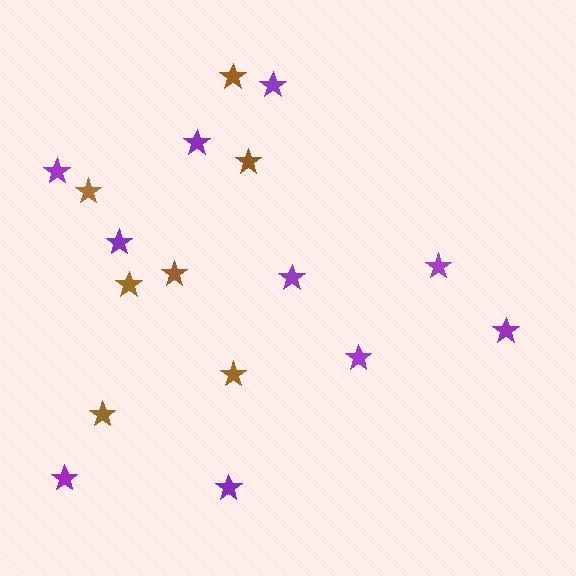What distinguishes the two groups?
There are 2 groups: one group of brown stars (7) and one group of purple stars (10).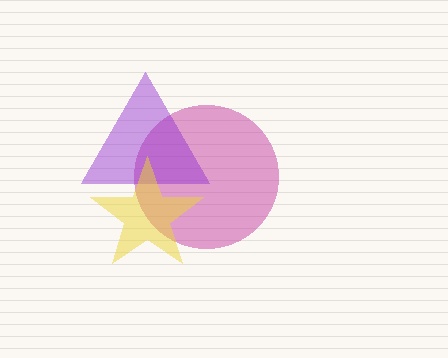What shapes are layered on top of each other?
The layered shapes are: a magenta circle, a purple triangle, a yellow star.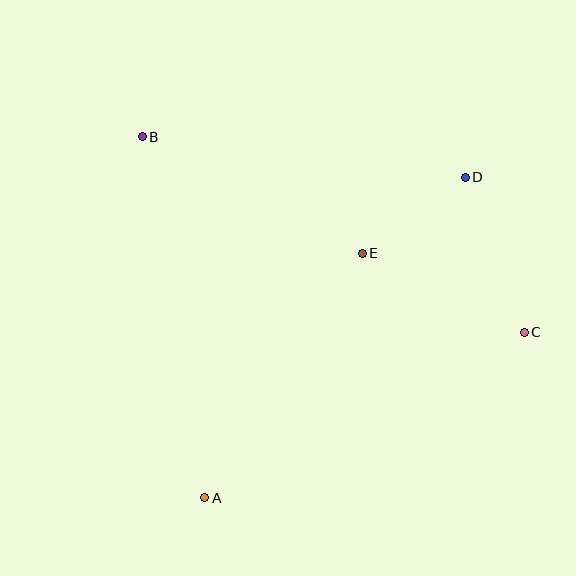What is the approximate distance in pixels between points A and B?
The distance between A and B is approximately 366 pixels.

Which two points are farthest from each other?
Points B and C are farthest from each other.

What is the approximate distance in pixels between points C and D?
The distance between C and D is approximately 166 pixels.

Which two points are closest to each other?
Points D and E are closest to each other.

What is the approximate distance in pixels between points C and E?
The distance between C and E is approximately 180 pixels.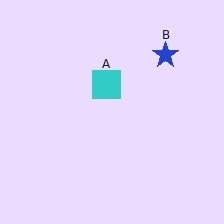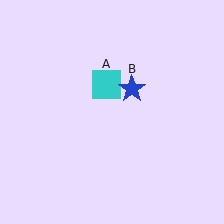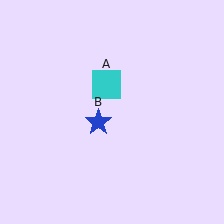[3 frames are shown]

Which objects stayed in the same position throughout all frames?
Cyan square (object A) remained stationary.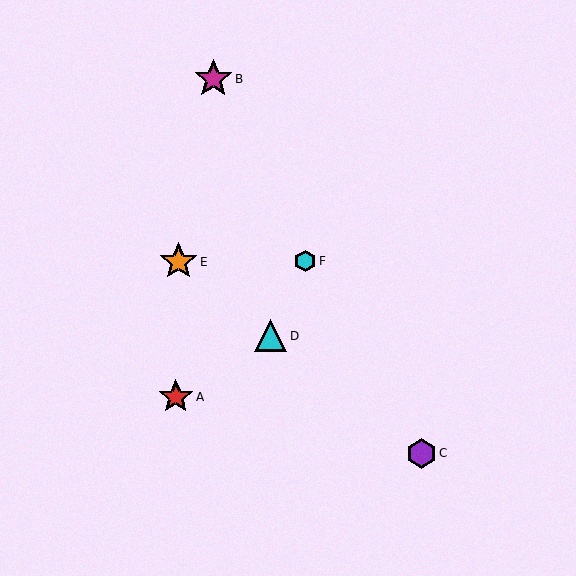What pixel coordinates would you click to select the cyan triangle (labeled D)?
Click at (271, 336) to select the cyan triangle D.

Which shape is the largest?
The magenta star (labeled B) is the largest.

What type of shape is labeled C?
Shape C is a purple hexagon.